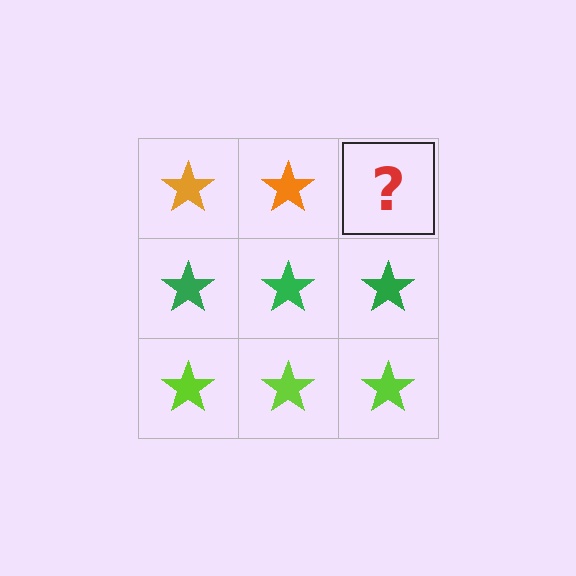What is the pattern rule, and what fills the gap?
The rule is that each row has a consistent color. The gap should be filled with an orange star.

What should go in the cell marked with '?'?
The missing cell should contain an orange star.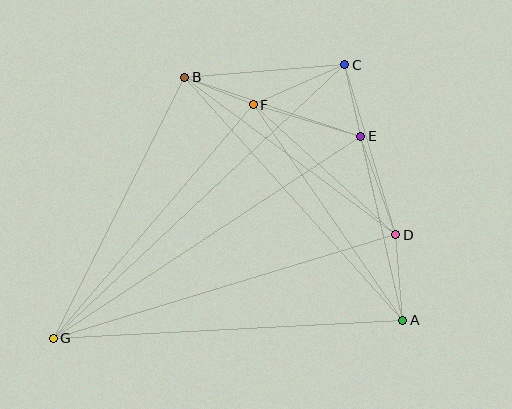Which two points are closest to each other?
Points C and E are closest to each other.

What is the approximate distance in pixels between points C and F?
The distance between C and F is approximately 100 pixels.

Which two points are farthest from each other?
Points C and G are farthest from each other.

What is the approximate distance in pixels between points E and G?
The distance between E and G is approximately 368 pixels.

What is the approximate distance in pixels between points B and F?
The distance between B and F is approximately 74 pixels.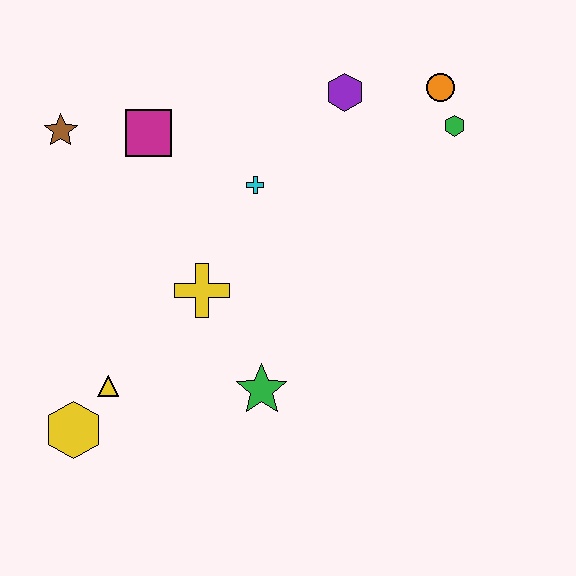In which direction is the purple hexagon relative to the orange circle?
The purple hexagon is to the left of the orange circle.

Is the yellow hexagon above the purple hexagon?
No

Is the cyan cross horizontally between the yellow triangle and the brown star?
No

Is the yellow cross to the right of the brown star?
Yes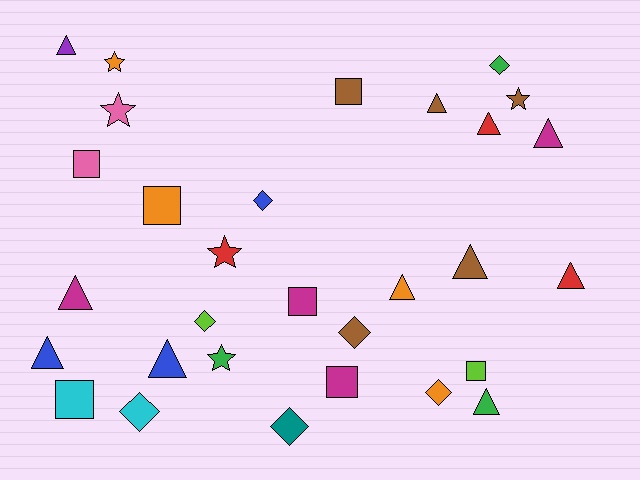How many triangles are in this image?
There are 11 triangles.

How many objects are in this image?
There are 30 objects.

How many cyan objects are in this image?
There are 2 cyan objects.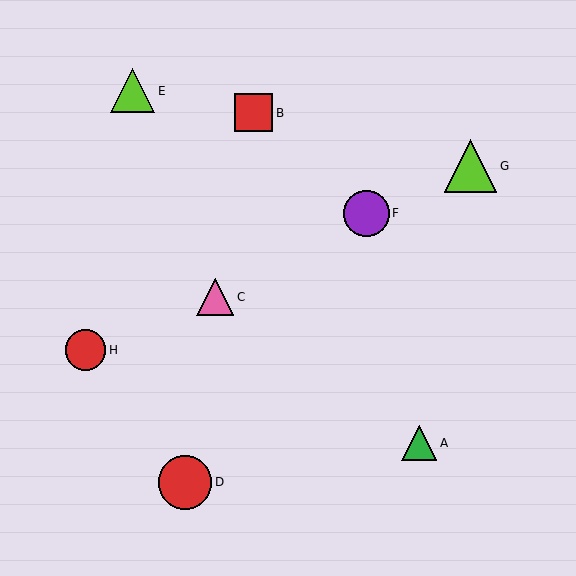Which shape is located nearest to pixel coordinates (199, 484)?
The red circle (labeled D) at (185, 482) is nearest to that location.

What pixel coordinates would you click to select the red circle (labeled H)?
Click at (85, 350) to select the red circle H.